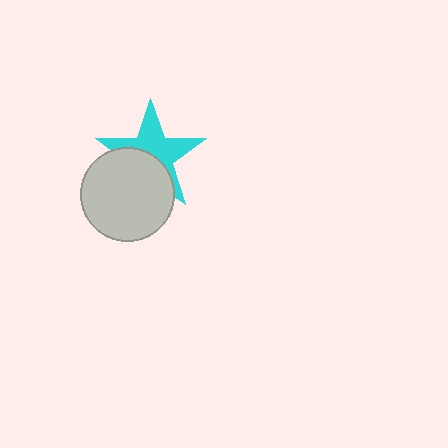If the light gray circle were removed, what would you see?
You would see the complete cyan star.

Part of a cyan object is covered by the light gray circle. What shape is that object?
It is a star.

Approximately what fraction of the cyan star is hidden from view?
Roughly 44% of the cyan star is hidden behind the light gray circle.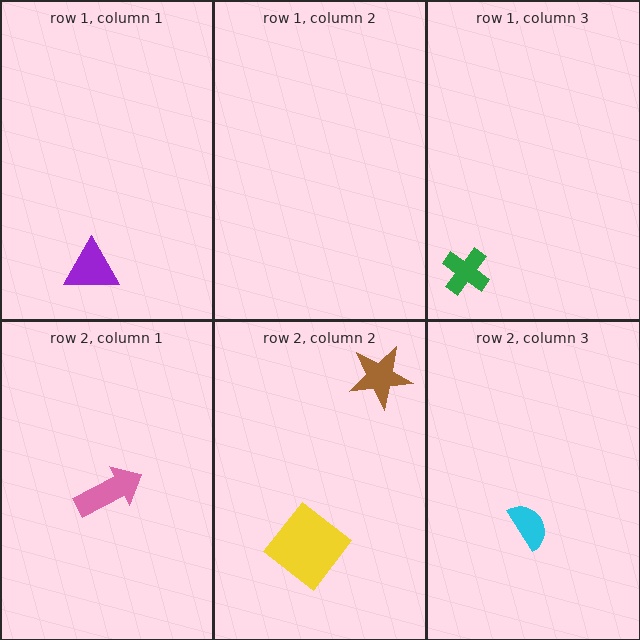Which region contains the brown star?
The row 2, column 2 region.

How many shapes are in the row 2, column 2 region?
2.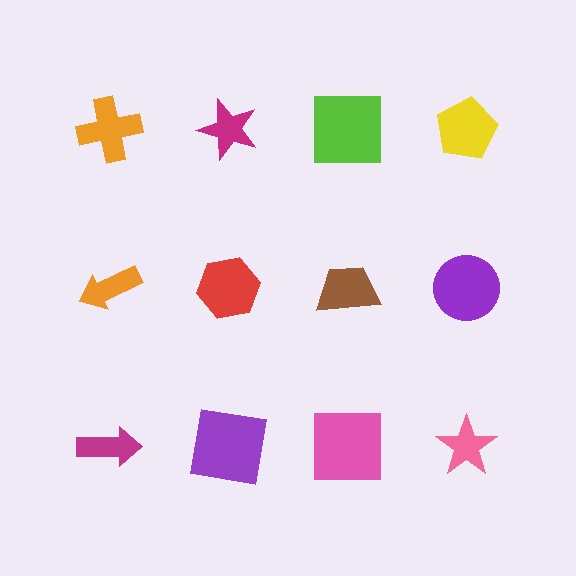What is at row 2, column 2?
A red hexagon.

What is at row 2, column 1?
An orange arrow.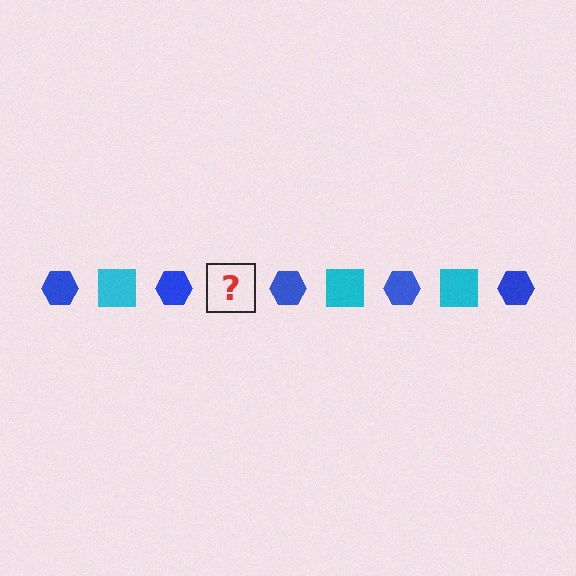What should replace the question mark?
The question mark should be replaced with a cyan square.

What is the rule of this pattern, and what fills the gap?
The rule is that the pattern alternates between blue hexagon and cyan square. The gap should be filled with a cyan square.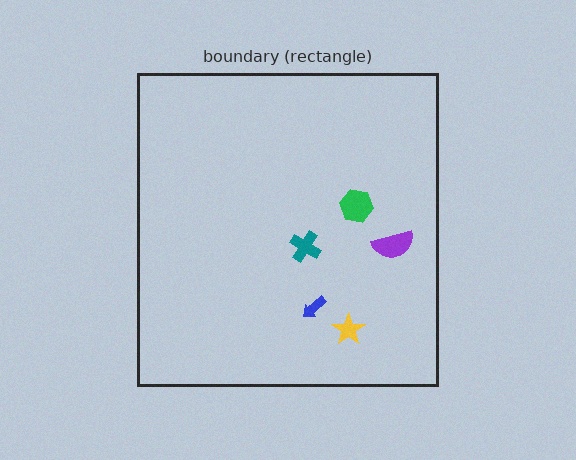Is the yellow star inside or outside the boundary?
Inside.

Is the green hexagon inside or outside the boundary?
Inside.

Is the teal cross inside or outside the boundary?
Inside.